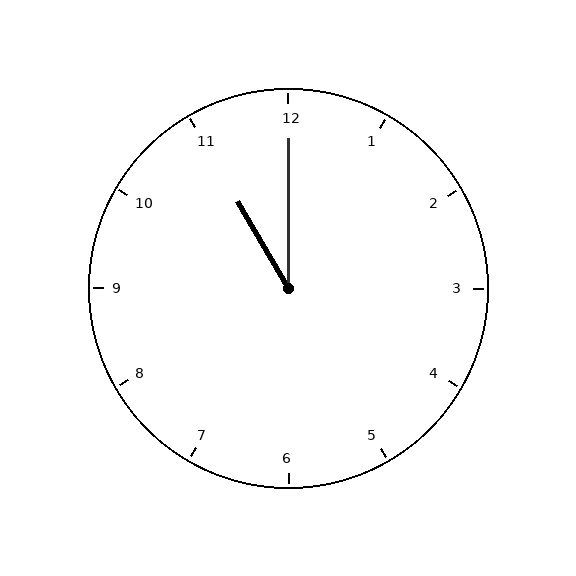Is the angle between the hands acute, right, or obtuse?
It is acute.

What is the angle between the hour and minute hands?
Approximately 30 degrees.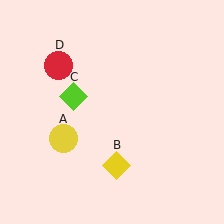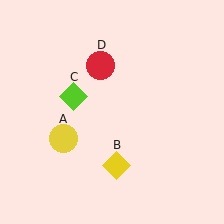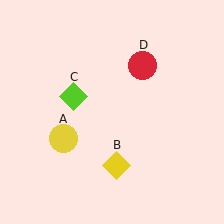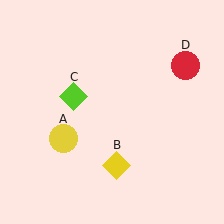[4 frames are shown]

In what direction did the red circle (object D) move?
The red circle (object D) moved right.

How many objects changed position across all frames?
1 object changed position: red circle (object D).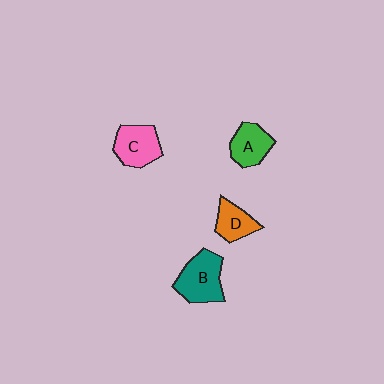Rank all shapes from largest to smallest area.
From largest to smallest: B (teal), C (pink), A (green), D (orange).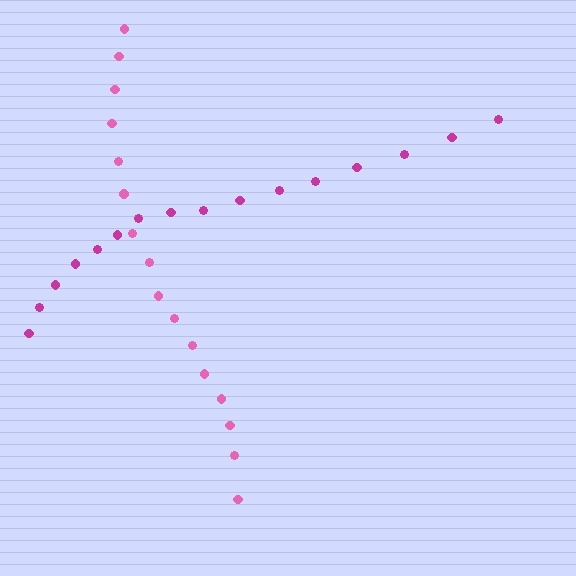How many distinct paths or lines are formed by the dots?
There are 2 distinct paths.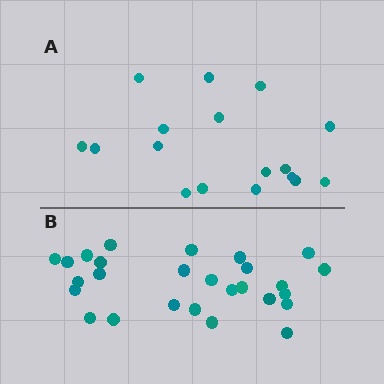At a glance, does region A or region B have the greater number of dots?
Region B (the bottom region) has more dots.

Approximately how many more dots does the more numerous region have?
Region B has roughly 10 or so more dots than region A.